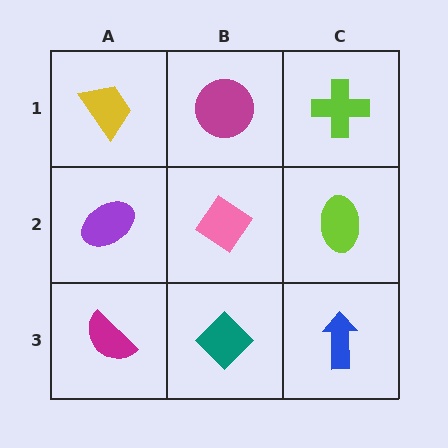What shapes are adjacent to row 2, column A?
A yellow trapezoid (row 1, column A), a magenta semicircle (row 3, column A), a pink diamond (row 2, column B).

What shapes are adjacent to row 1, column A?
A purple ellipse (row 2, column A), a magenta circle (row 1, column B).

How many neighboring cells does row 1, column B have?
3.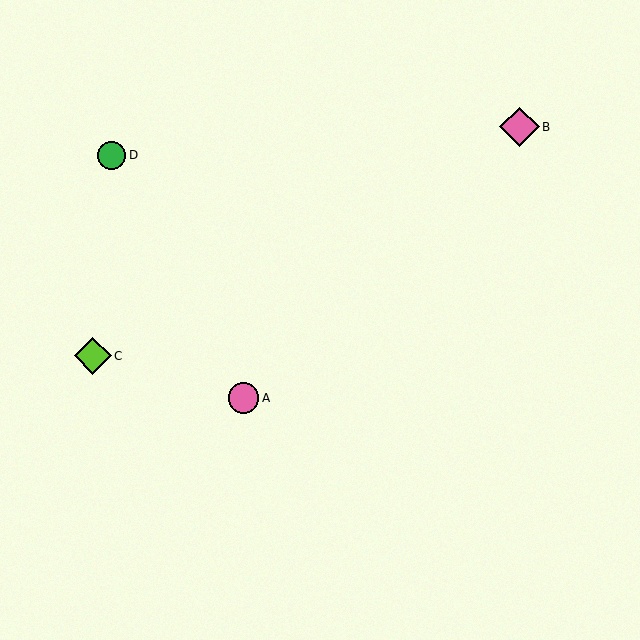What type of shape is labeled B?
Shape B is a pink diamond.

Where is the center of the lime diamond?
The center of the lime diamond is at (93, 356).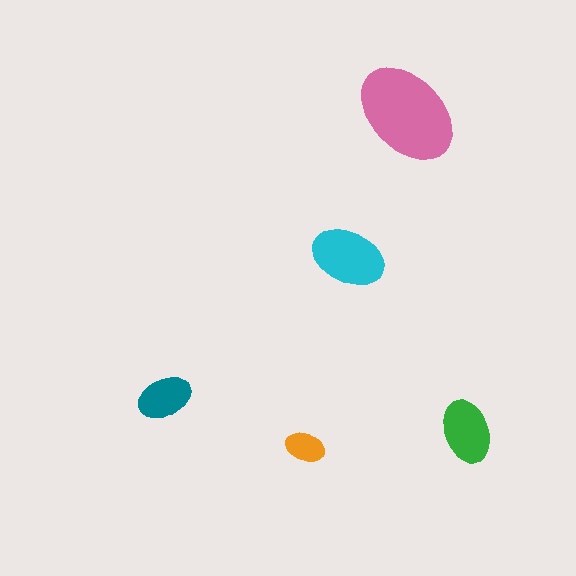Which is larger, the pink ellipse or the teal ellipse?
The pink one.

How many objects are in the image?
There are 5 objects in the image.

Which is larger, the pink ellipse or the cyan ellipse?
The pink one.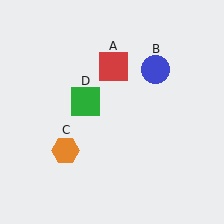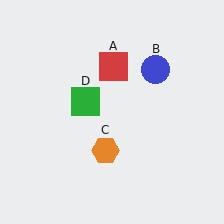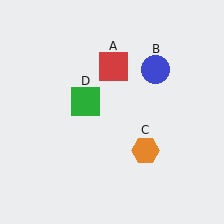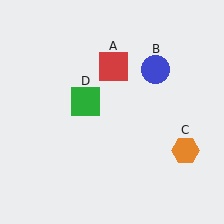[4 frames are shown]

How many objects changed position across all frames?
1 object changed position: orange hexagon (object C).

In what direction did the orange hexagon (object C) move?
The orange hexagon (object C) moved right.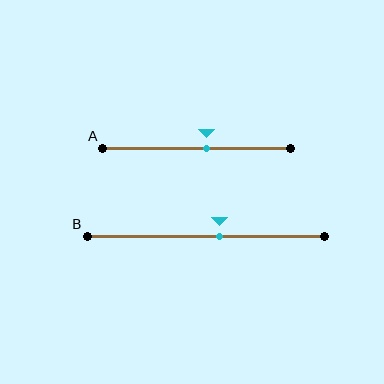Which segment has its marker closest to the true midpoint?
Segment A has its marker closest to the true midpoint.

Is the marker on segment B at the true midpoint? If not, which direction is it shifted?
No, the marker on segment B is shifted to the right by about 6% of the segment length.